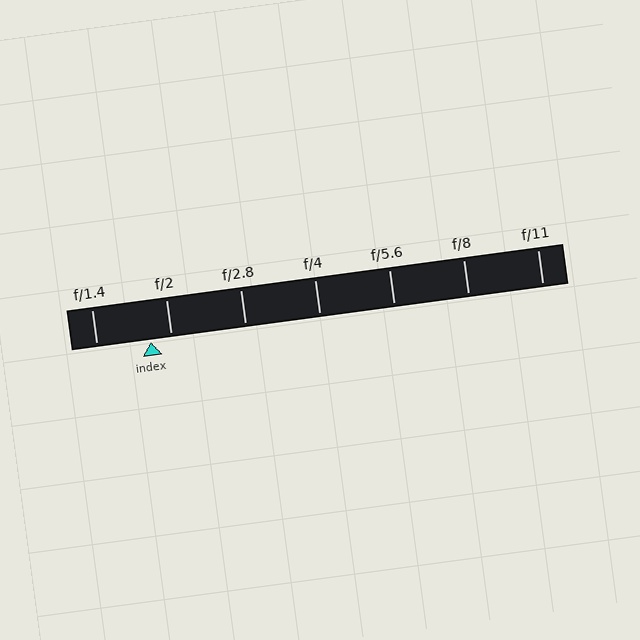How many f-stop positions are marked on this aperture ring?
There are 7 f-stop positions marked.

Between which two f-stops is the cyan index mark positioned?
The index mark is between f/1.4 and f/2.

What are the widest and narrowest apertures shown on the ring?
The widest aperture shown is f/1.4 and the narrowest is f/11.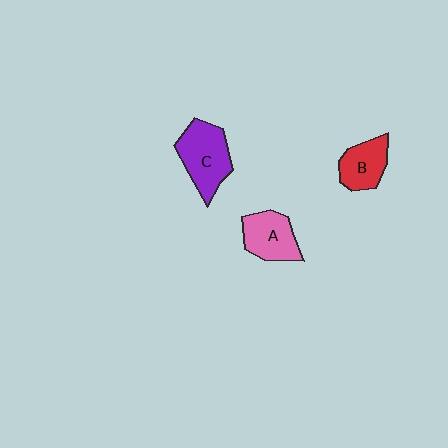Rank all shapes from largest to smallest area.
From largest to smallest: C (purple), A (pink), B (red).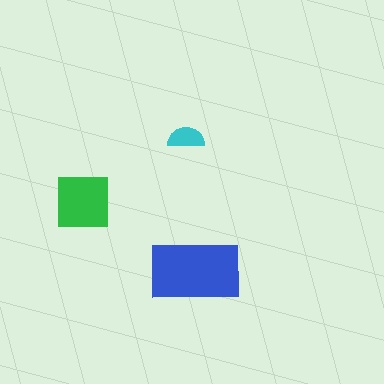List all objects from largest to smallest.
The blue rectangle, the green square, the cyan semicircle.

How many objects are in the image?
There are 3 objects in the image.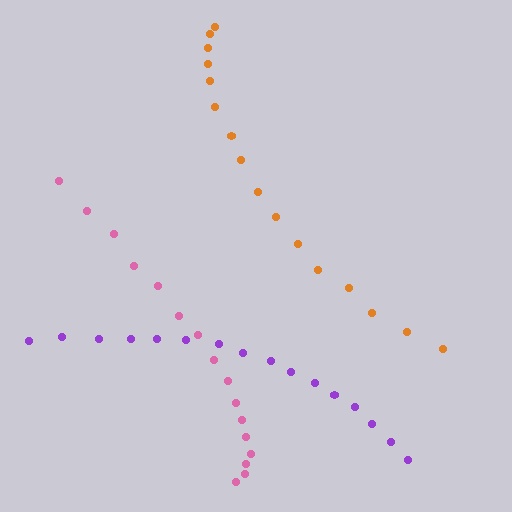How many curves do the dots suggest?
There are 3 distinct paths.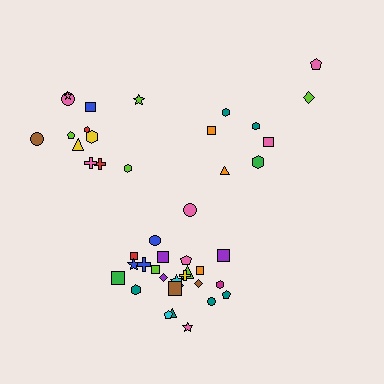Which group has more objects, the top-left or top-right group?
The top-left group.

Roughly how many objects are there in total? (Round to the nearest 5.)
Roughly 45 objects in total.